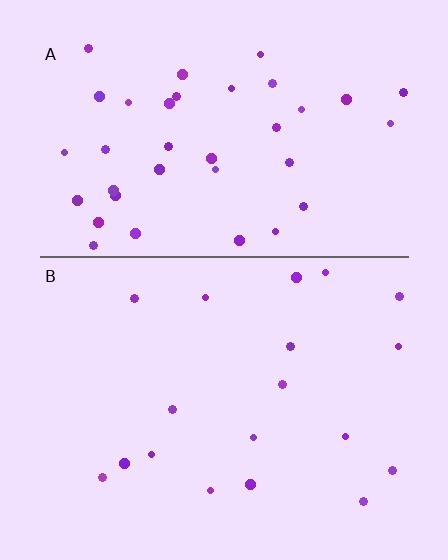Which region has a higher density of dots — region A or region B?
A (the top).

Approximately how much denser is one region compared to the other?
Approximately 2.0× — region A over region B.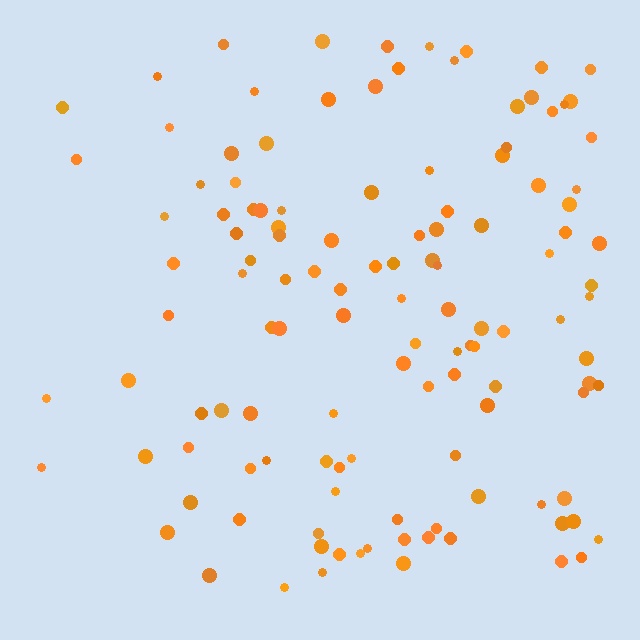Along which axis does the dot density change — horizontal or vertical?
Horizontal.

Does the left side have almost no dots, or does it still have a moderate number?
Still a moderate number, just noticeably fewer than the right.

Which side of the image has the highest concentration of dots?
The right.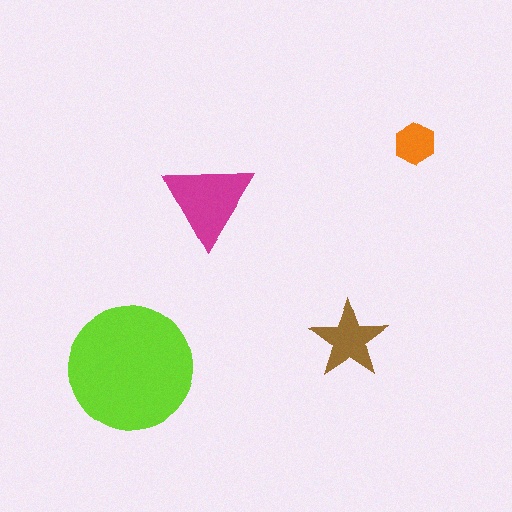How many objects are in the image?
There are 4 objects in the image.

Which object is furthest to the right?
The orange hexagon is rightmost.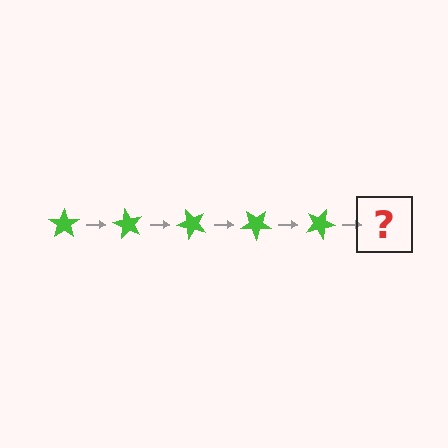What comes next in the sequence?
The next element should be a green star rotated 300 degrees.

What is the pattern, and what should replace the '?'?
The pattern is that the star rotates 60 degrees each step. The '?' should be a green star rotated 300 degrees.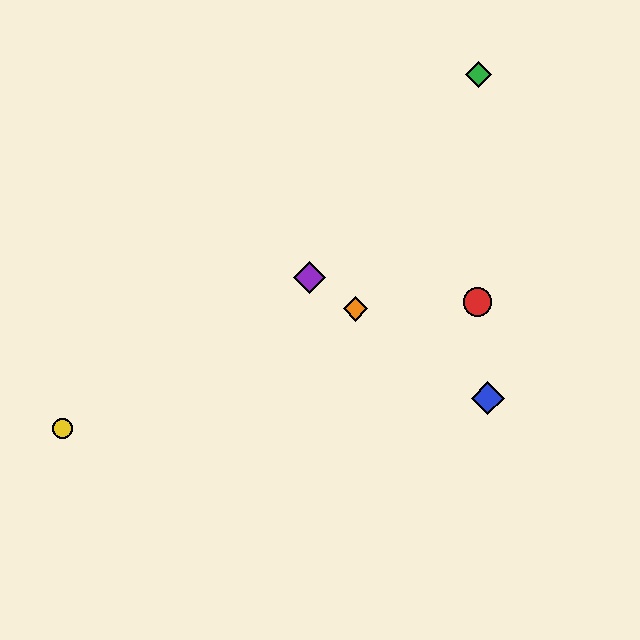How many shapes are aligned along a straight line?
3 shapes (the blue diamond, the purple diamond, the orange diamond) are aligned along a straight line.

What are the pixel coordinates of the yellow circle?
The yellow circle is at (63, 428).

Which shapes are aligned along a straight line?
The blue diamond, the purple diamond, the orange diamond are aligned along a straight line.